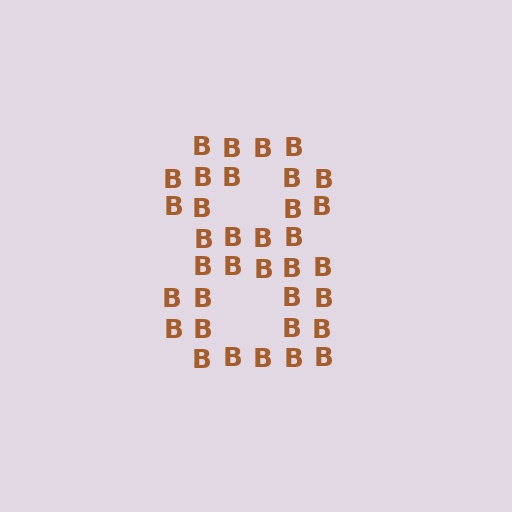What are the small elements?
The small elements are letter B's.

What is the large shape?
The large shape is the digit 8.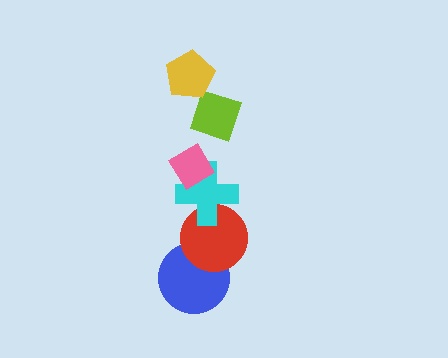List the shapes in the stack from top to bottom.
From top to bottom: the yellow pentagon, the lime diamond, the pink diamond, the cyan cross, the red circle, the blue circle.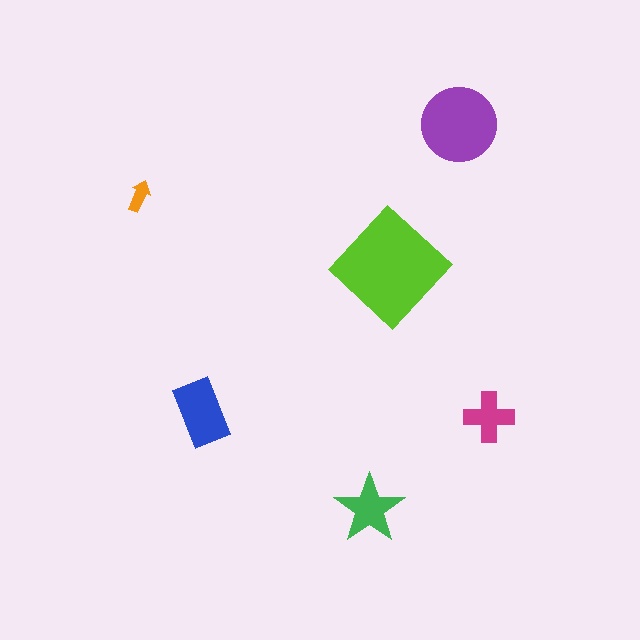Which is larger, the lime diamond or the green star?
The lime diamond.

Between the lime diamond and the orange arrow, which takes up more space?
The lime diamond.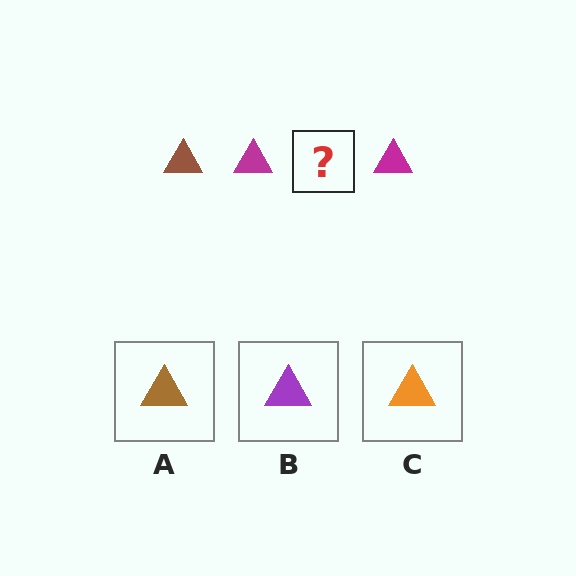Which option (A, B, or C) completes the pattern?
A.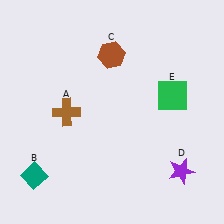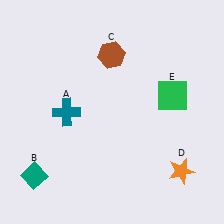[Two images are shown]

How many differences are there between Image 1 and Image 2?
There are 2 differences between the two images.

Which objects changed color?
A changed from brown to teal. D changed from purple to orange.